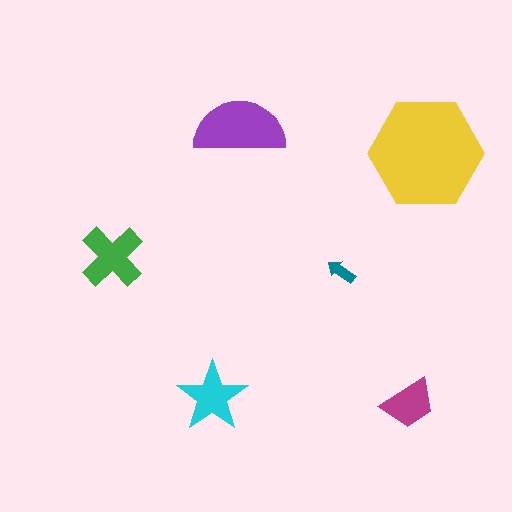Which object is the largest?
The yellow hexagon.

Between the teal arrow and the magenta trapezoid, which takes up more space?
The magenta trapezoid.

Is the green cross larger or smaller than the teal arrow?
Larger.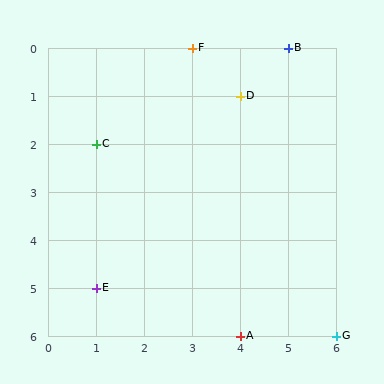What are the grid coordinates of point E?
Point E is at grid coordinates (1, 5).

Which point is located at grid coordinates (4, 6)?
Point A is at (4, 6).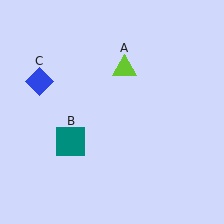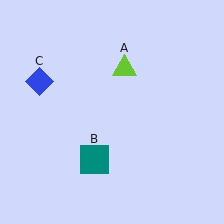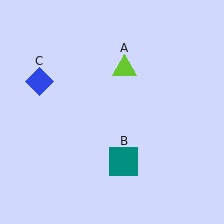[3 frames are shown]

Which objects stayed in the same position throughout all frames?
Lime triangle (object A) and blue diamond (object C) remained stationary.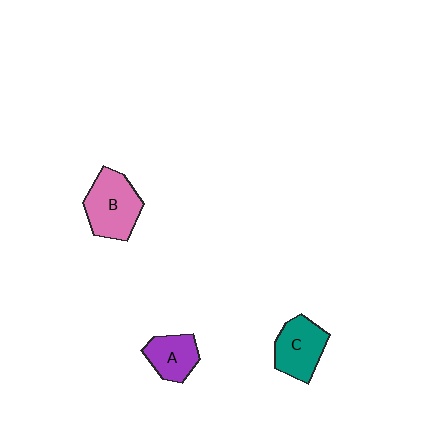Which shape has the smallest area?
Shape A (purple).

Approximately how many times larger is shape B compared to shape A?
Approximately 1.5 times.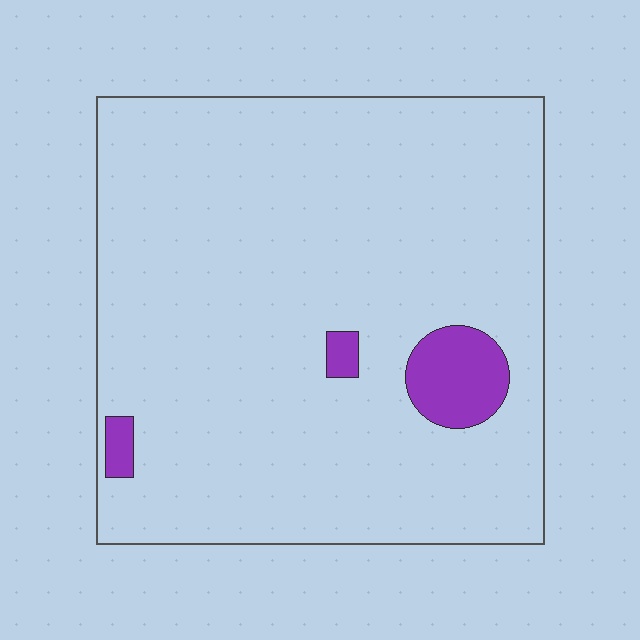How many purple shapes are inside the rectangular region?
3.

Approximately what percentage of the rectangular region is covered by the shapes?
Approximately 5%.